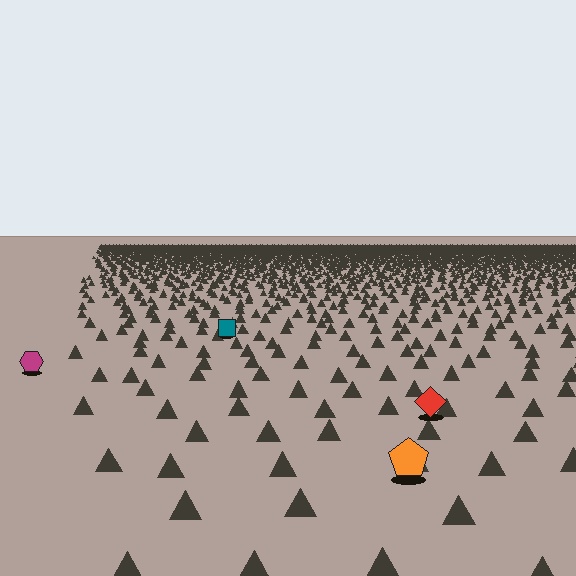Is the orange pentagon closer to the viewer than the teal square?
Yes. The orange pentagon is closer — you can tell from the texture gradient: the ground texture is coarser near it.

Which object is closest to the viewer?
The orange pentagon is closest. The texture marks near it are larger and more spread out.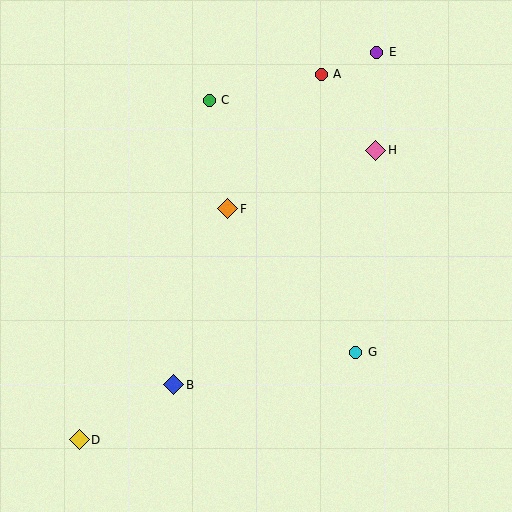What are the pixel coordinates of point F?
Point F is at (228, 209).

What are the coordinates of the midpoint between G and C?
The midpoint between G and C is at (282, 226).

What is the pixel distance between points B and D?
The distance between B and D is 109 pixels.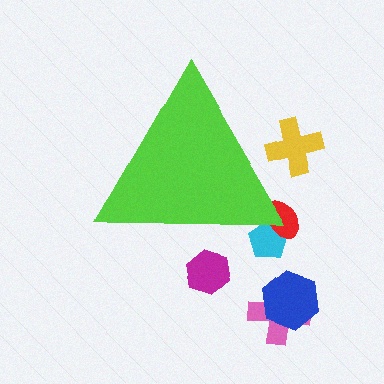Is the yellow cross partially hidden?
Yes, the yellow cross is partially hidden behind the lime triangle.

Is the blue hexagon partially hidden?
No, the blue hexagon is fully visible.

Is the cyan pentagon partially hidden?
Yes, the cyan pentagon is partially hidden behind the lime triangle.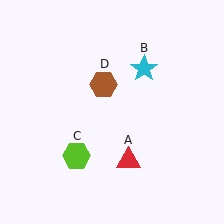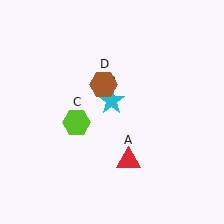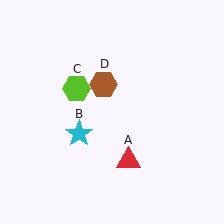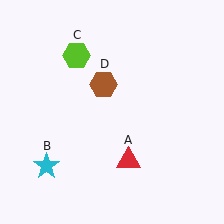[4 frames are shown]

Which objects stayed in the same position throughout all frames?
Red triangle (object A) and brown hexagon (object D) remained stationary.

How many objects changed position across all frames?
2 objects changed position: cyan star (object B), lime hexagon (object C).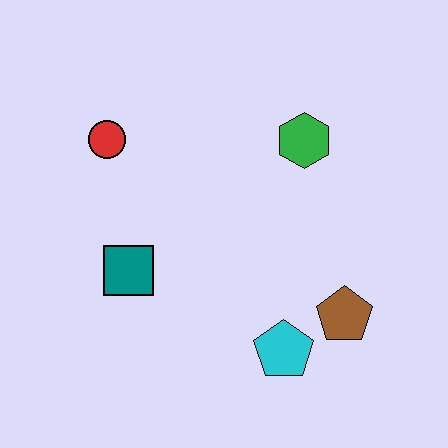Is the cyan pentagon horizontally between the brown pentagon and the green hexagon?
No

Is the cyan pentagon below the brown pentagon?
Yes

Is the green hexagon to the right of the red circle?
Yes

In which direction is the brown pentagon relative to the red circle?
The brown pentagon is to the right of the red circle.